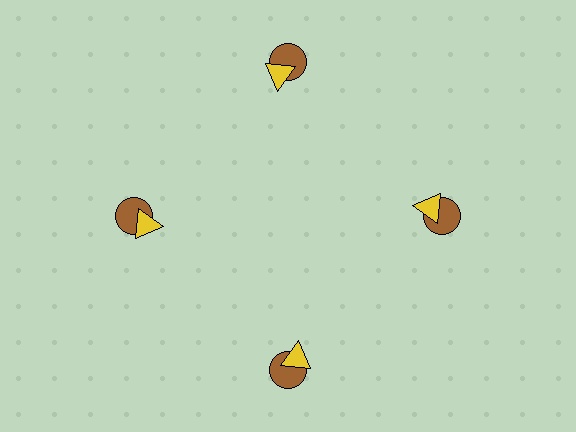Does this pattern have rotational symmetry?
Yes, this pattern has 4-fold rotational symmetry. It looks the same after rotating 90 degrees around the center.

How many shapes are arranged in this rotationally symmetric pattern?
There are 8 shapes, arranged in 4 groups of 2.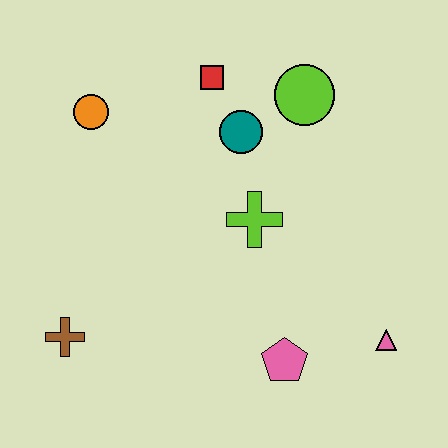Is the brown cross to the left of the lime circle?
Yes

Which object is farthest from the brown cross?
The lime circle is farthest from the brown cross.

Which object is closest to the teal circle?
The red square is closest to the teal circle.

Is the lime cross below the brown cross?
No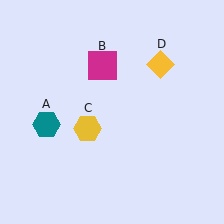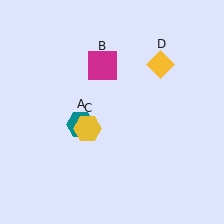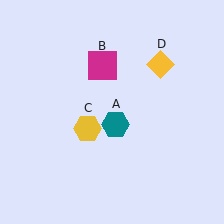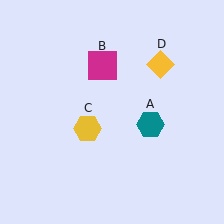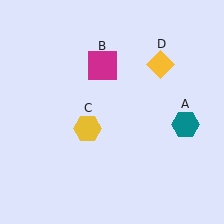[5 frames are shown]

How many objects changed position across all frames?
1 object changed position: teal hexagon (object A).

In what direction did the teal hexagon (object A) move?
The teal hexagon (object A) moved right.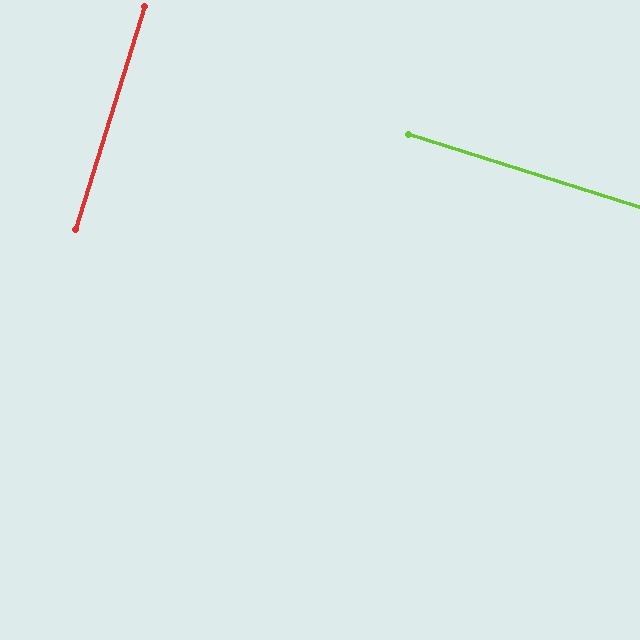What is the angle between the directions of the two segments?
Approximately 90 degrees.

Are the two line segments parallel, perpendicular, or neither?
Perpendicular — they meet at approximately 90°.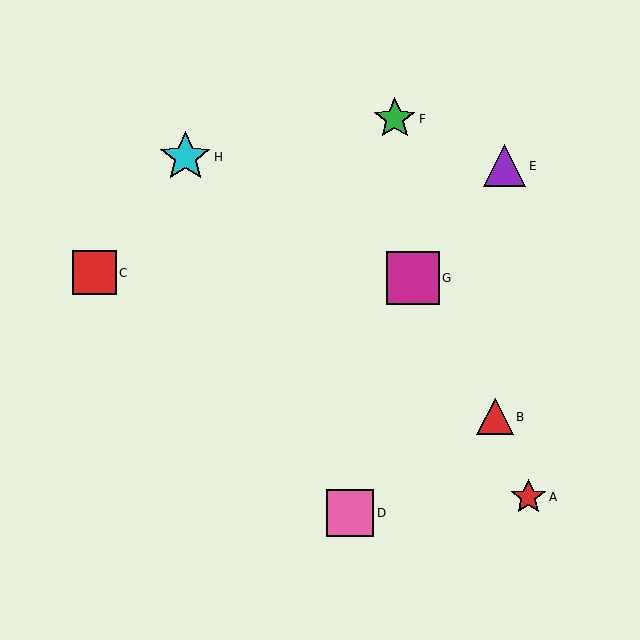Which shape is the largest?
The magenta square (labeled G) is the largest.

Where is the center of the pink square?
The center of the pink square is at (350, 513).